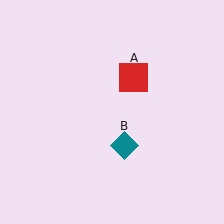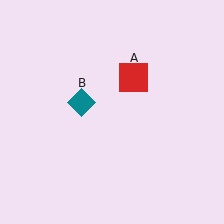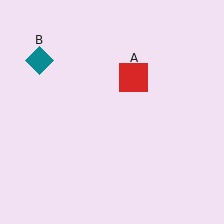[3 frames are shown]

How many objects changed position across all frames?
1 object changed position: teal diamond (object B).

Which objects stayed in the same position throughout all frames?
Red square (object A) remained stationary.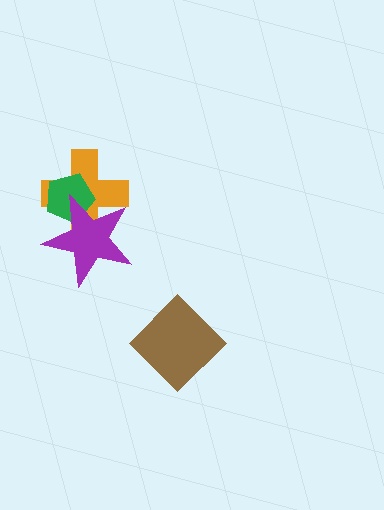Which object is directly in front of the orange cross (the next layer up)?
The green pentagon is directly in front of the orange cross.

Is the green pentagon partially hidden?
Yes, it is partially covered by another shape.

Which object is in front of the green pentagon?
The purple star is in front of the green pentagon.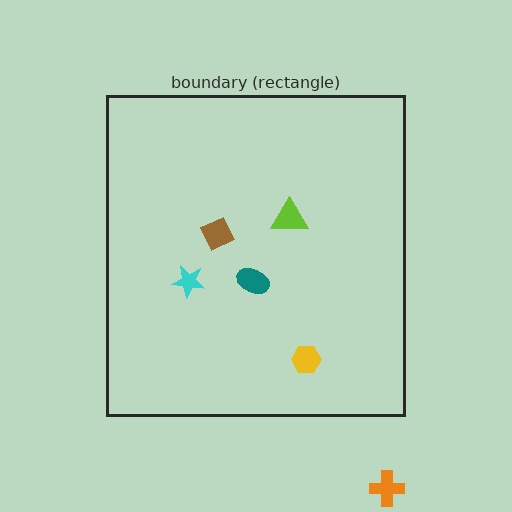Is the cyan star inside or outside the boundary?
Inside.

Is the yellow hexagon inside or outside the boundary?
Inside.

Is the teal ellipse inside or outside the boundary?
Inside.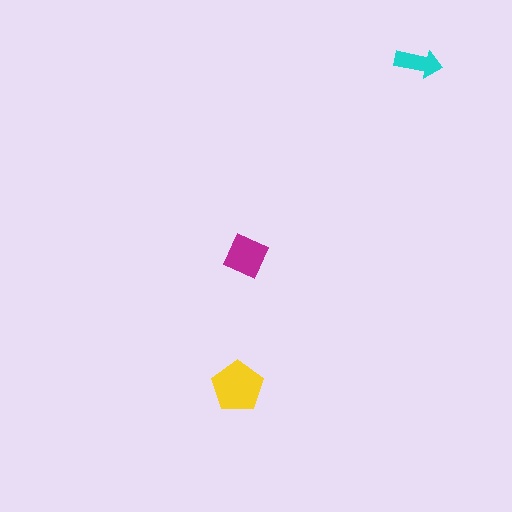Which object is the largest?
The yellow pentagon.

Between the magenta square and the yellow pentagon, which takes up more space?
The yellow pentagon.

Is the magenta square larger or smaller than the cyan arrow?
Larger.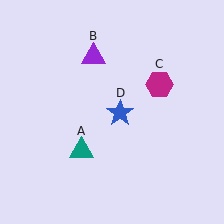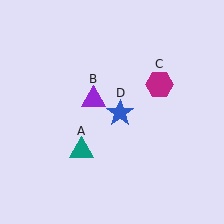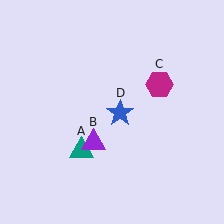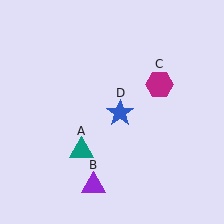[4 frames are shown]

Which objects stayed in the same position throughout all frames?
Teal triangle (object A) and magenta hexagon (object C) and blue star (object D) remained stationary.